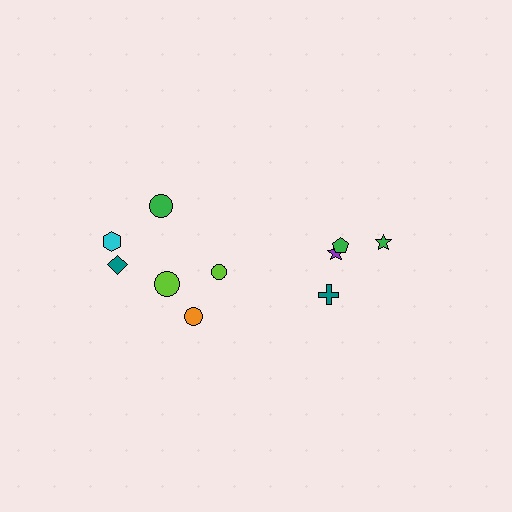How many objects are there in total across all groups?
There are 10 objects.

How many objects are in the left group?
There are 6 objects.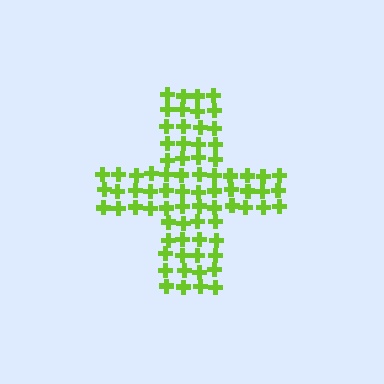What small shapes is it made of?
It is made of small crosses.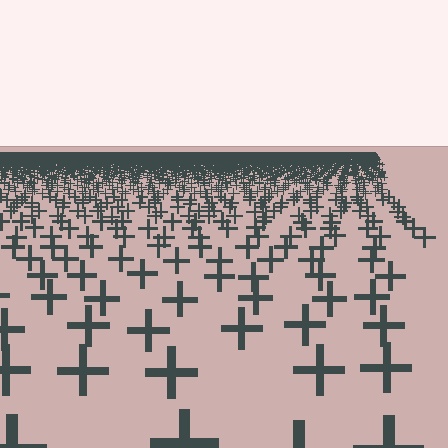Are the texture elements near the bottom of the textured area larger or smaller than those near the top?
Larger. Near the bottom, elements are closer to the viewer and appear at a bigger on-screen size.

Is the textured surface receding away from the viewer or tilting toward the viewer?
The surface is receding away from the viewer. Texture elements get smaller and denser toward the top.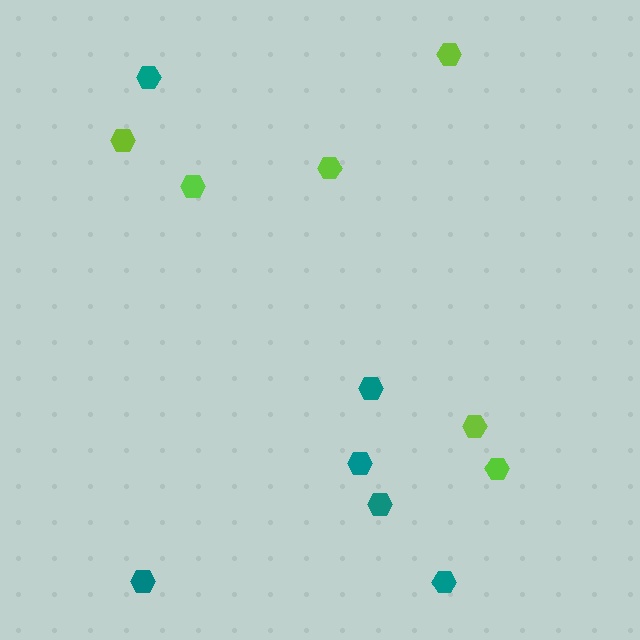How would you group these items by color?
There are 2 groups: one group of lime hexagons (6) and one group of teal hexagons (6).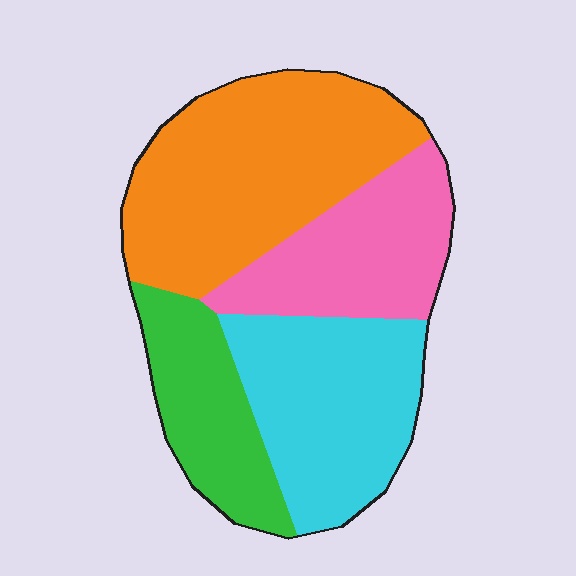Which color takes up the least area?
Green, at roughly 15%.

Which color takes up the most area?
Orange, at roughly 35%.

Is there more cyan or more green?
Cyan.